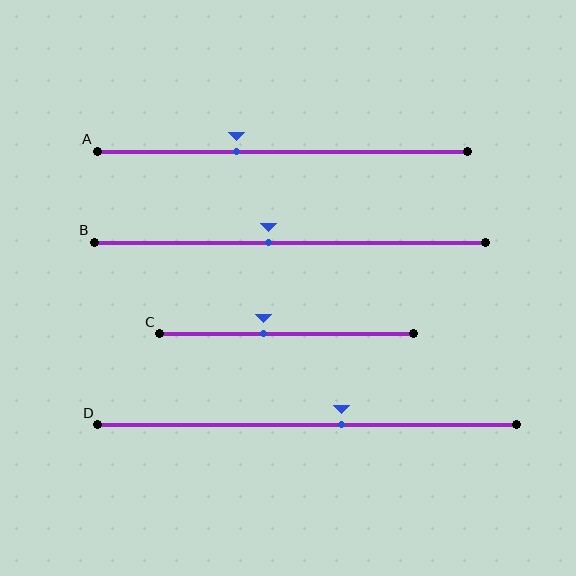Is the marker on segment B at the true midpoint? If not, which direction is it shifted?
No, the marker on segment B is shifted to the left by about 6% of the segment length.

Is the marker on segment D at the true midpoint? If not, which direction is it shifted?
No, the marker on segment D is shifted to the right by about 8% of the segment length.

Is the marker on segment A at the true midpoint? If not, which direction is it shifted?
No, the marker on segment A is shifted to the left by about 12% of the segment length.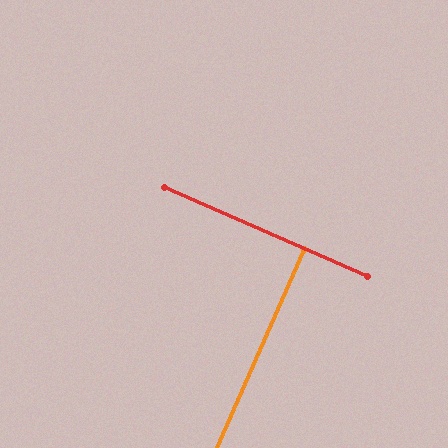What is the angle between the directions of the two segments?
Approximately 90 degrees.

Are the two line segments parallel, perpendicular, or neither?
Perpendicular — they meet at approximately 90°.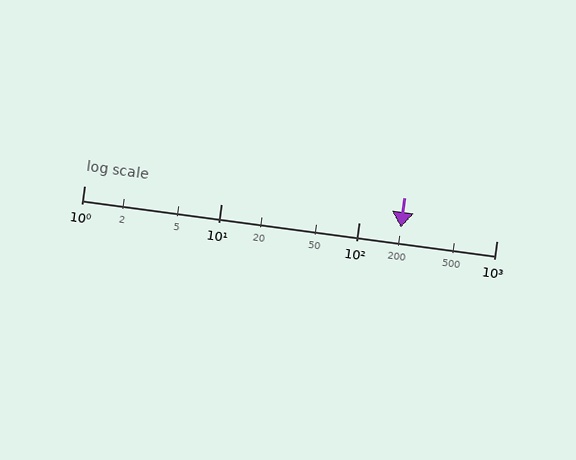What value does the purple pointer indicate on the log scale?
The pointer indicates approximately 200.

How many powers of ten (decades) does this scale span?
The scale spans 3 decades, from 1 to 1000.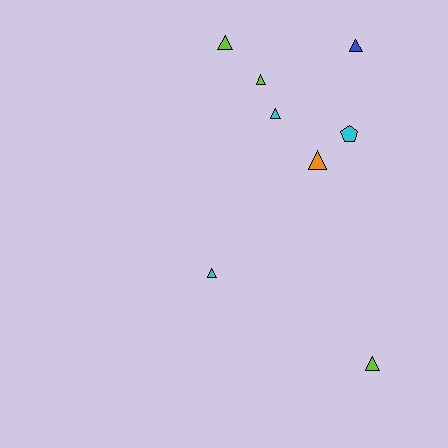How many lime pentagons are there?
There are no lime pentagons.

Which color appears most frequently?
Lime, with 3 objects.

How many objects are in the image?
There are 8 objects.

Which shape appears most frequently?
Triangle, with 7 objects.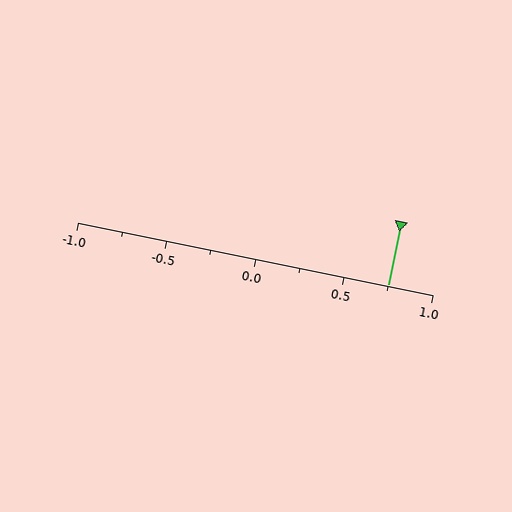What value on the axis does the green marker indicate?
The marker indicates approximately 0.75.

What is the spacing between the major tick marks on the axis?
The major ticks are spaced 0.5 apart.